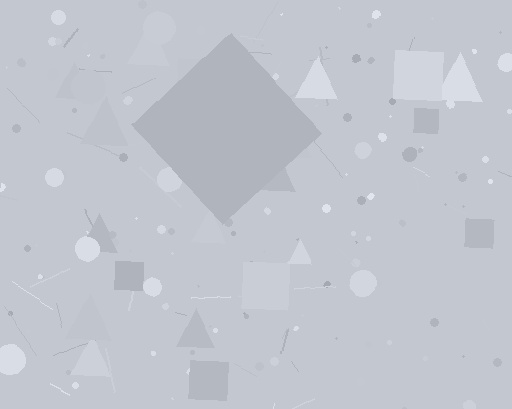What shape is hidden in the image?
A diamond is hidden in the image.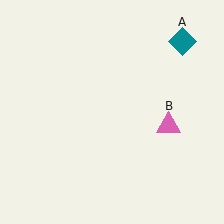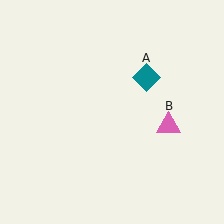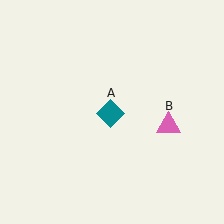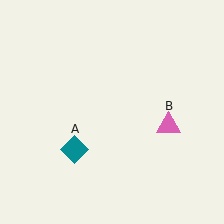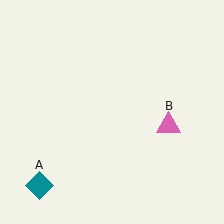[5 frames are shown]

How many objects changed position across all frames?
1 object changed position: teal diamond (object A).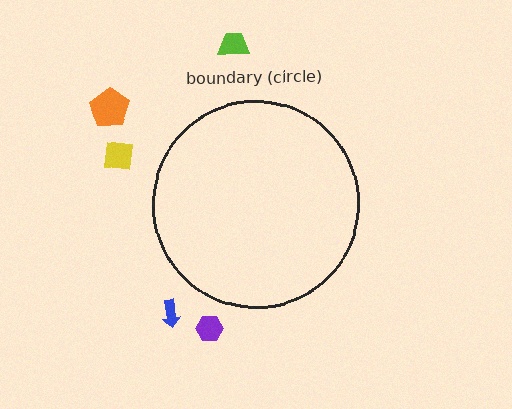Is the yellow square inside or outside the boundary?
Outside.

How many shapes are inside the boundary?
0 inside, 5 outside.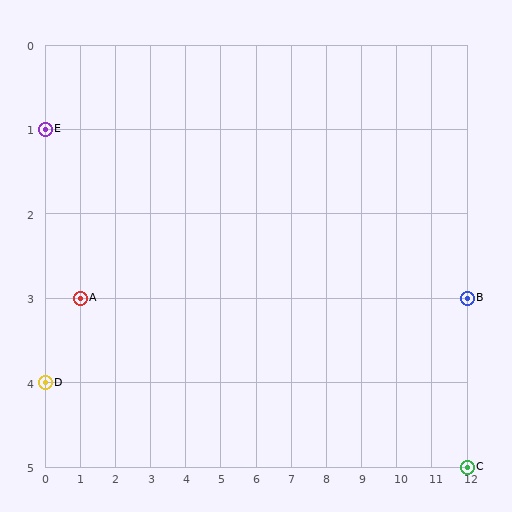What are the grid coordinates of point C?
Point C is at grid coordinates (12, 5).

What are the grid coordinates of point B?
Point B is at grid coordinates (12, 3).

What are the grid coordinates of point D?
Point D is at grid coordinates (0, 4).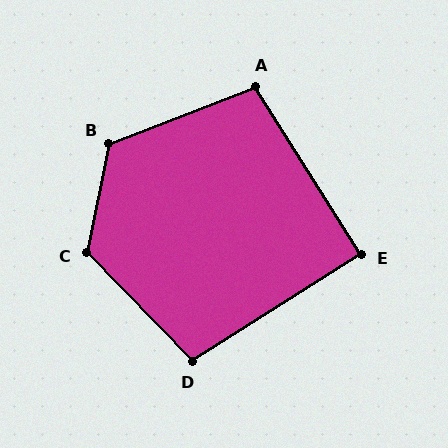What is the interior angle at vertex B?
Approximately 123 degrees (obtuse).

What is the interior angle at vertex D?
Approximately 102 degrees (obtuse).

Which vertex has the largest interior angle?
C, at approximately 124 degrees.